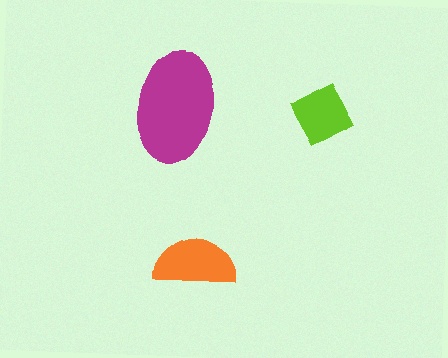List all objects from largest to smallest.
The magenta ellipse, the orange semicircle, the lime diamond.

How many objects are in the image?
There are 3 objects in the image.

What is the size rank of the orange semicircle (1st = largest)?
2nd.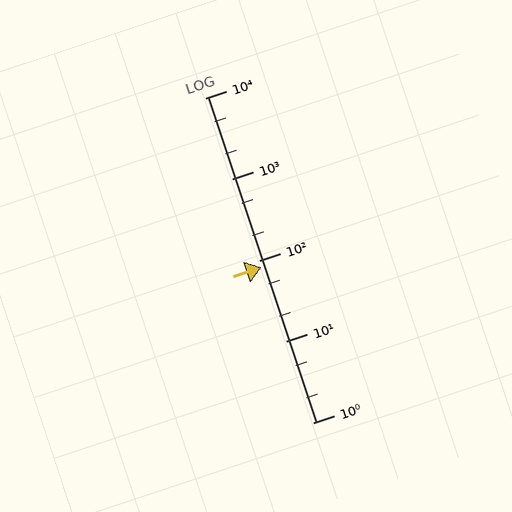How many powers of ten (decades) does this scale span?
The scale spans 4 decades, from 1 to 10000.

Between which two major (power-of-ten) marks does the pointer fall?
The pointer is between 10 and 100.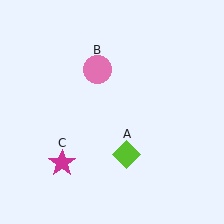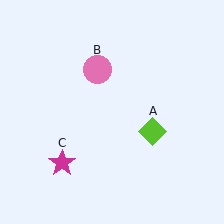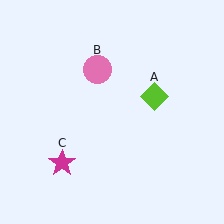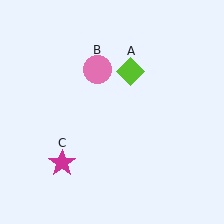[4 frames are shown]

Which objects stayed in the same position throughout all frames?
Pink circle (object B) and magenta star (object C) remained stationary.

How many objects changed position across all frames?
1 object changed position: lime diamond (object A).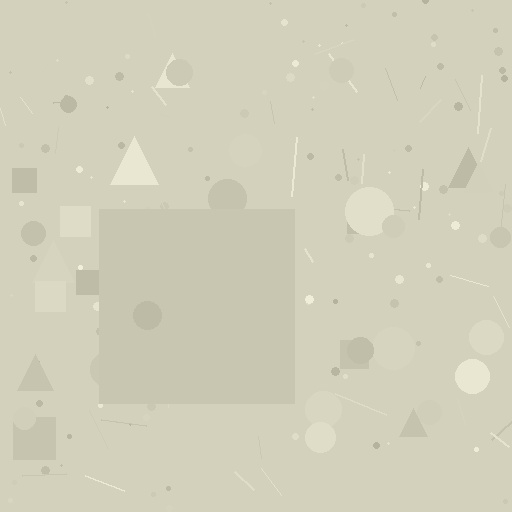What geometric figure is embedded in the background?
A square is embedded in the background.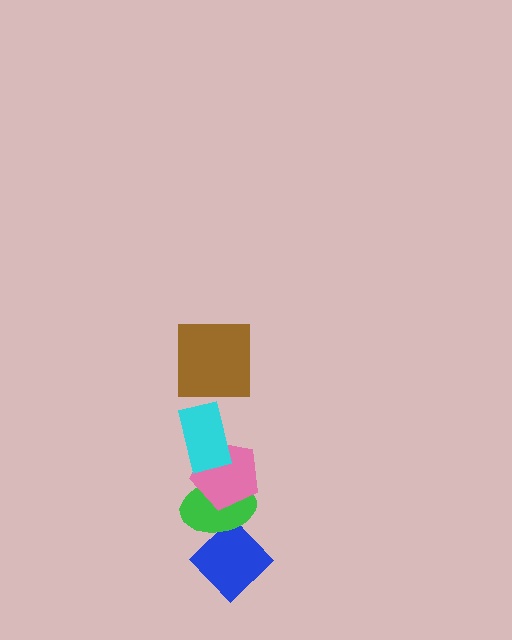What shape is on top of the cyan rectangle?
The brown square is on top of the cyan rectangle.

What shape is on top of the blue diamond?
The green ellipse is on top of the blue diamond.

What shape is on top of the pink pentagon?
The cyan rectangle is on top of the pink pentagon.